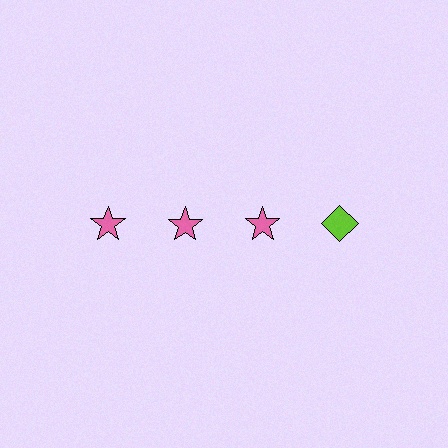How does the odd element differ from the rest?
It differs in both color (lime instead of pink) and shape (diamond instead of star).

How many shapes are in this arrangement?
There are 4 shapes arranged in a grid pattern.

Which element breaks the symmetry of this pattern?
The lime diamond in the top row, second from right column breaks the symmetry. All other shapes are pink stars.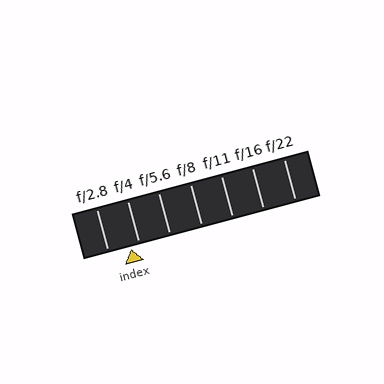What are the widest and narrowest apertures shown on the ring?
The widest aperture shown is f/2.8 and the narrowest is f/22.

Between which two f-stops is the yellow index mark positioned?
The index mark is between f/2.8 and f/4.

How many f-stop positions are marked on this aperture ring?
There are 7 f-stop positions marked.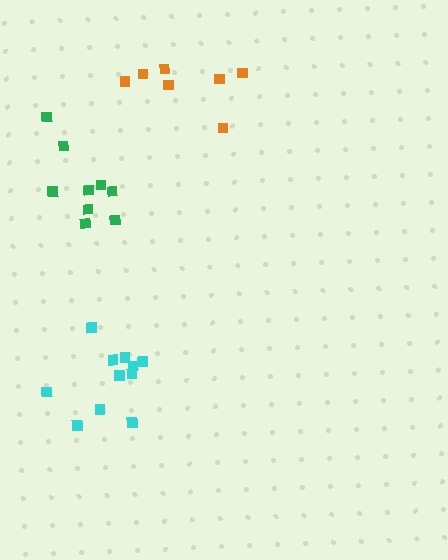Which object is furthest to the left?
The cyan cluster is leftmost.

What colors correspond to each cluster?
The clusters are colored: orange, cyan, green.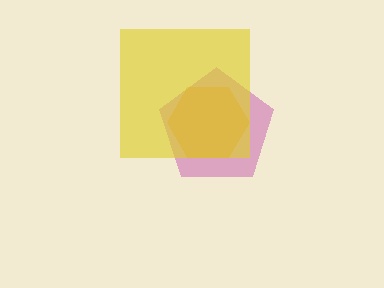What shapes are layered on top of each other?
The layered shapes are: a magenta pentagon, an orange hexagon, a yellow square.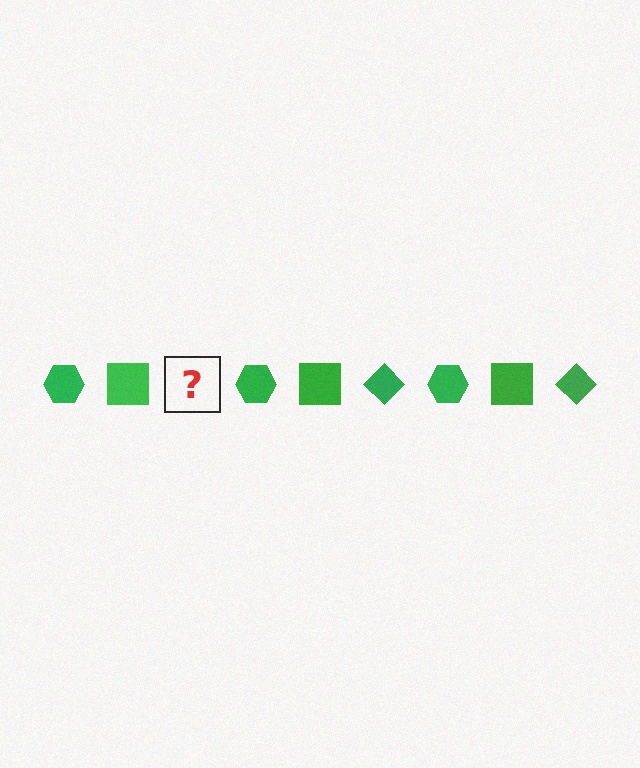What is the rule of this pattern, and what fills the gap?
The rule is that the pattern cycles through hexagon, square, diamond shapes in green. The gap should be filled with a green diamond.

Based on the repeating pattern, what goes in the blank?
The blank should be a green diamond.